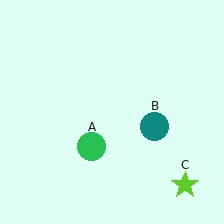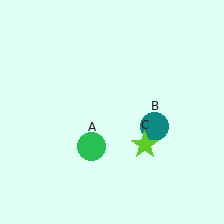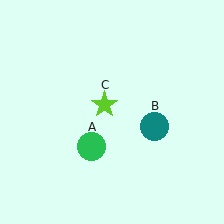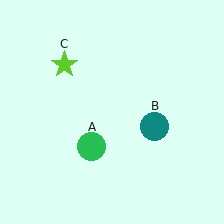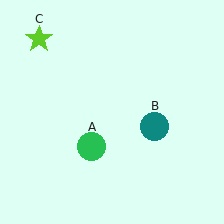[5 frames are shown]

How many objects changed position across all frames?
1 object changed position: lime star (object C).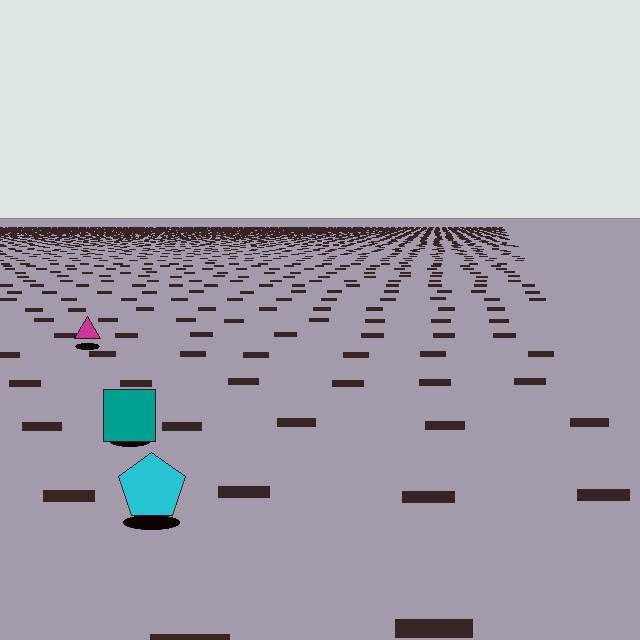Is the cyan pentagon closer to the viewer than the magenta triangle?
Yes. The cyan pentagon is closer — you can tell from the texture gradient: the ground texture is coarser near it.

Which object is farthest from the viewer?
The magenta triangle is farthest from the viewer. It appears smaller and the ground texture around it is denser.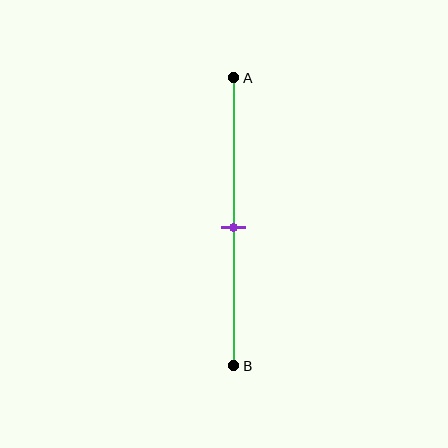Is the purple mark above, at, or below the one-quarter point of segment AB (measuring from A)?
The purple mark is below the one-quarter point of segment AB.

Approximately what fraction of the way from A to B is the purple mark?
The purple mark is approximately 50% of the way from A to B.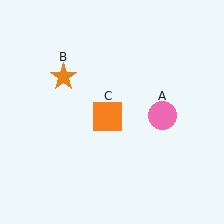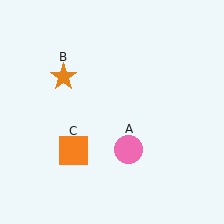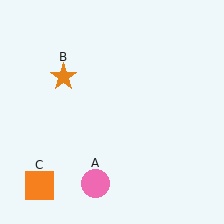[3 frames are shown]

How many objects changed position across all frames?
2 objects changed position: pink circle (object A), orange square (object C).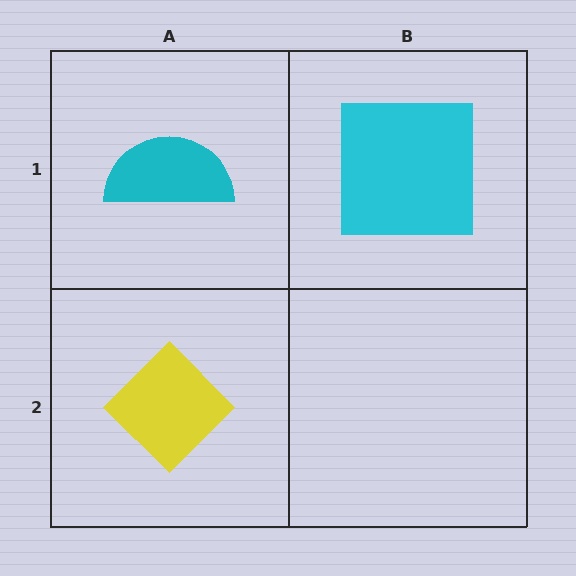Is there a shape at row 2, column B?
No, that cell is empty.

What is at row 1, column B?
A cyan square.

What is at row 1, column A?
A cyan semicircle.